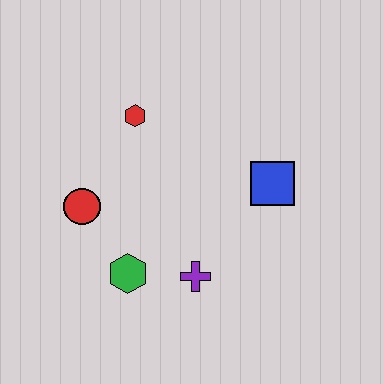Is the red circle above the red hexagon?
No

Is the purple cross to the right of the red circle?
Yes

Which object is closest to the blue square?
The purple cross is closest to the blue square.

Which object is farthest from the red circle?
The blue square is farthest from the red circle.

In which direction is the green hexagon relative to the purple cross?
The green hexagon is to the left of the purple cross.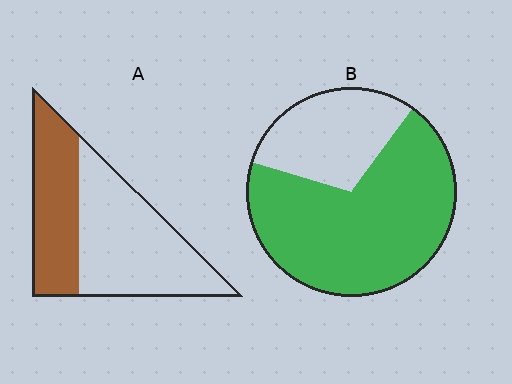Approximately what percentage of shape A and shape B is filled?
A is approximately 40% and B is approximately 70%.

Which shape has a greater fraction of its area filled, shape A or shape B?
Shape B.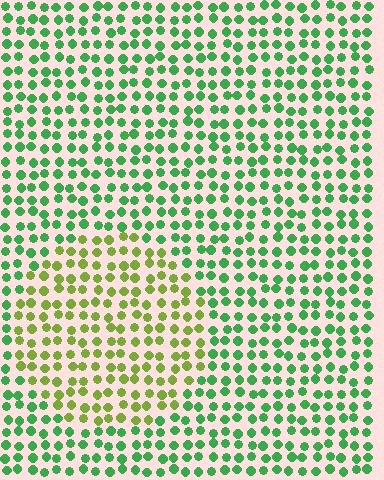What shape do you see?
I see a circle.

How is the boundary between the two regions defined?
The boundary is defined purely by a slight shift in hue (about 46 degrees). Spacing, size, and orientation are identical on both sides.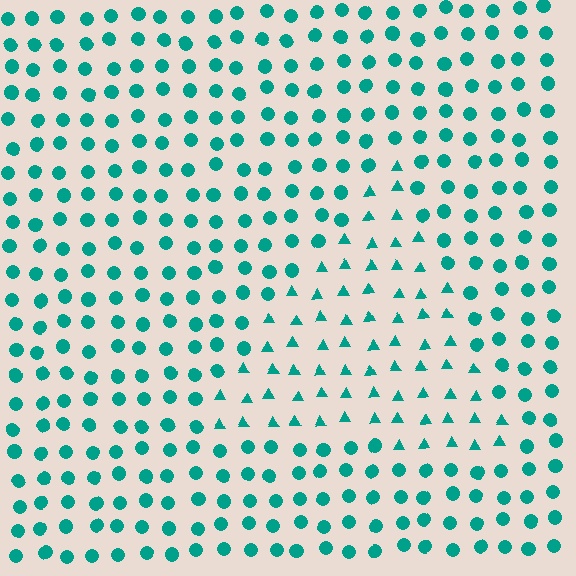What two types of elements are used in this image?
The image uses triangles inside the triangle region and circles outside it.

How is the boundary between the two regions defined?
The boundary is defined by a change in element shape: triangles inside vs. circles outside. All elements share the same color and spacing.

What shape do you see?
I see a triangle.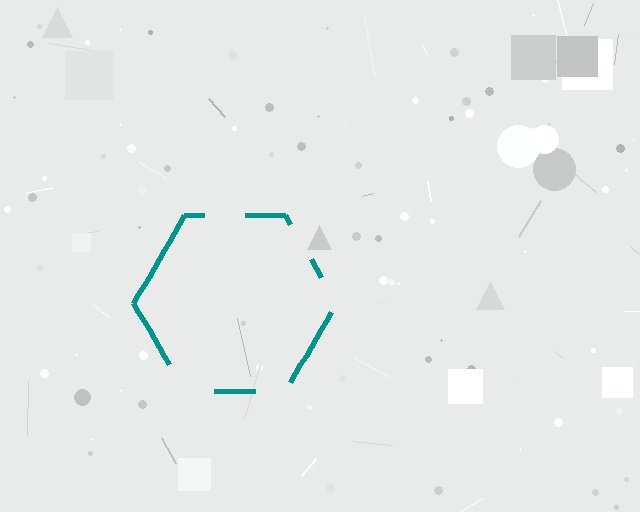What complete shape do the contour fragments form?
The contour fragments form a hexagon.